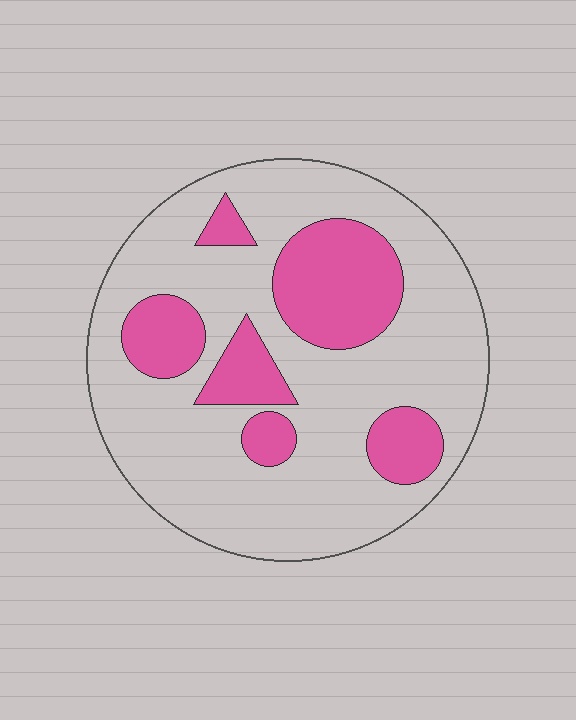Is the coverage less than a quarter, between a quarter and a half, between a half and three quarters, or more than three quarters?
Between a quarter and a half.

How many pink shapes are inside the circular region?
6.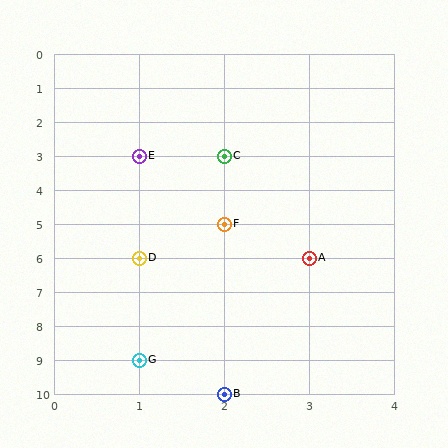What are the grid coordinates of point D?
Point D is at grid coordinates (1, 6).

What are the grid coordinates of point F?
Point F is at grid coordinates (2, 5).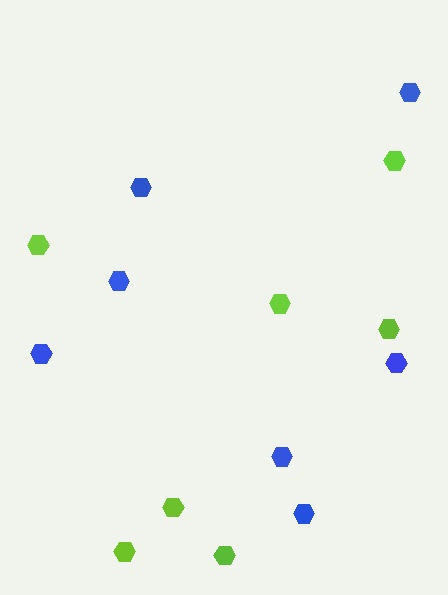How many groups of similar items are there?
There are 2 groups: one group of blue hexagons (7) and one group of lime hexagons (7).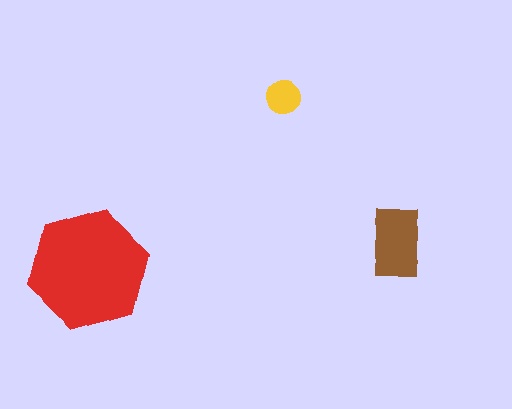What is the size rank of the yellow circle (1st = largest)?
3rd.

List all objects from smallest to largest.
The yellow circle, the brown rectangle, the red hexagon.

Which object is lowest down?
The red hexagon is bottommost.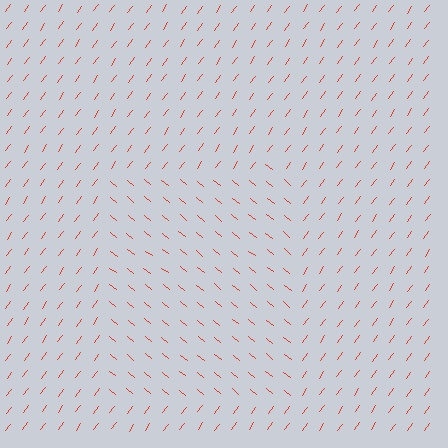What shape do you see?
I see a rectangle.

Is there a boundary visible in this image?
Yes, there is a texture boundary formed by a change in line orientation.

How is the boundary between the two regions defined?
The boundary is defined purely by a change in line orientation (approximately 87 degrees difference). All lines are the same color and thickness.